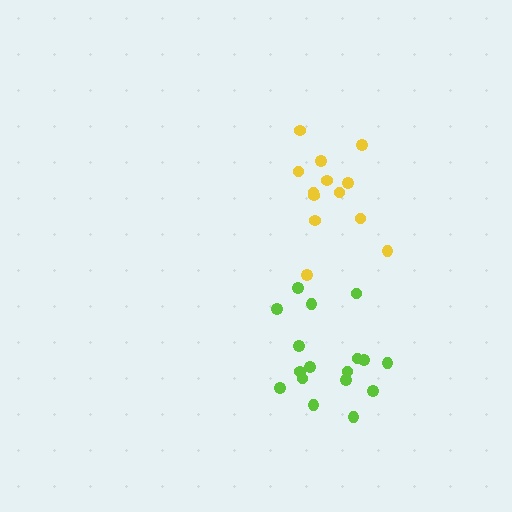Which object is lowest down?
The lime cluster is bottommost.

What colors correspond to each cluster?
The clusters are colored: yellow, lime.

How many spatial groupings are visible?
There are 2 spatial groupings.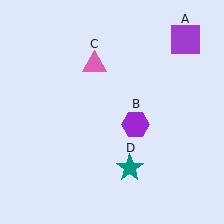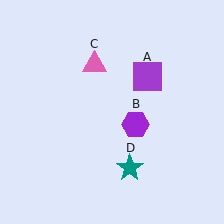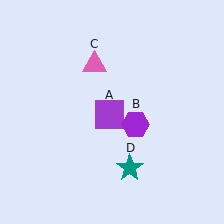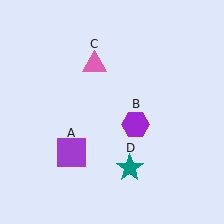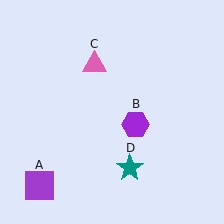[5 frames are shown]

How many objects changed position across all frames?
1 object changed position: purple square (object A).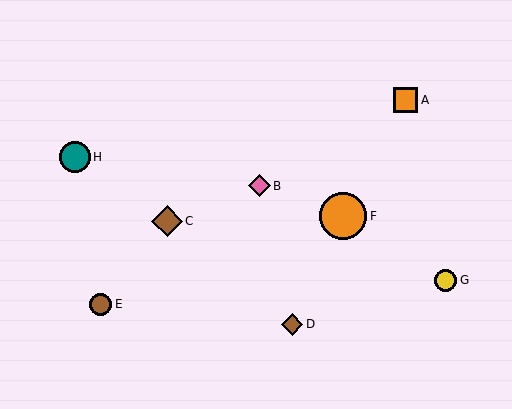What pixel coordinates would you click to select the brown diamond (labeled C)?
Click at (167, 221) to select the brown diamond C.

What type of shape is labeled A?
Shape A is an orange square.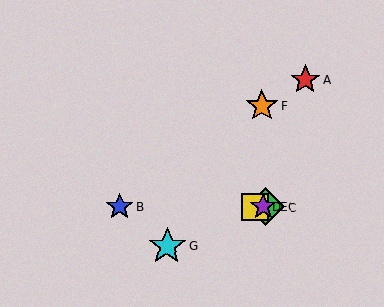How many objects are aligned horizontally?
4 objects (B, C, D, E) are aligned horizontally.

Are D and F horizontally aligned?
No, D is at y≈207 and F is at y≈106.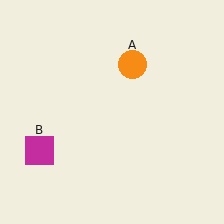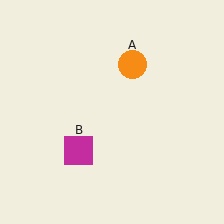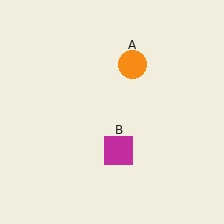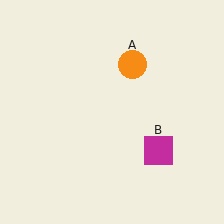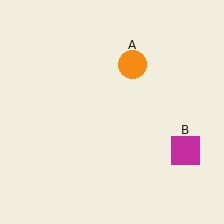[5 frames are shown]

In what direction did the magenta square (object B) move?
The magenta square (object B) moved right.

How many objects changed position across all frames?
1 object changed position: magenta square (object B).